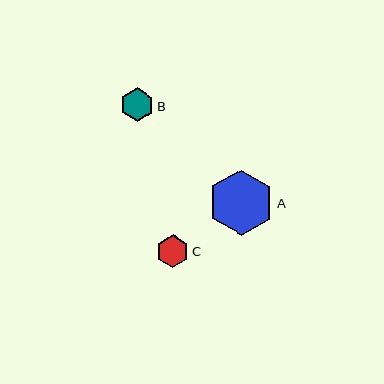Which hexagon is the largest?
Hexagon A is the largest with a size of approximately 66 pixels.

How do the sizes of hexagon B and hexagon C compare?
Hexagon B and hexagon C are approximately the same size.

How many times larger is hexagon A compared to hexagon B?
Hexagon A is approximately 2.0 times the size of hexagon B.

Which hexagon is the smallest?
Hexagon C is the smallest with a size of approximately 32 pixels.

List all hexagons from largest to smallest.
From largest to smallest: A, B, C.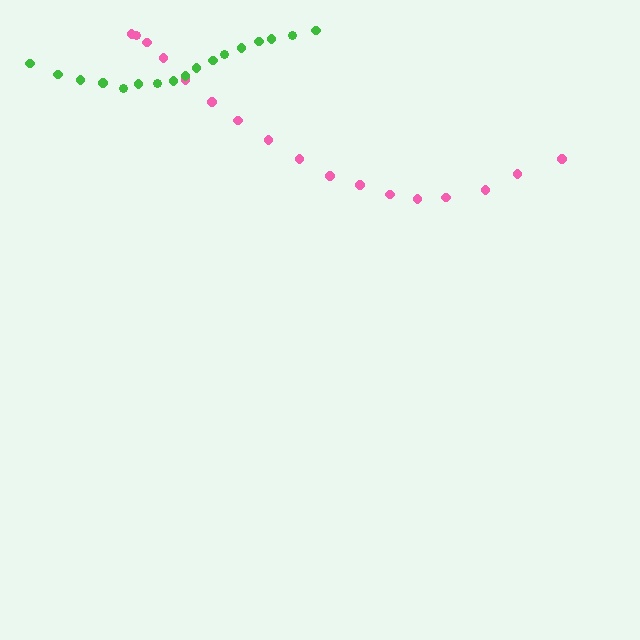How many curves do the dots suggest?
There are 2 distinct paths.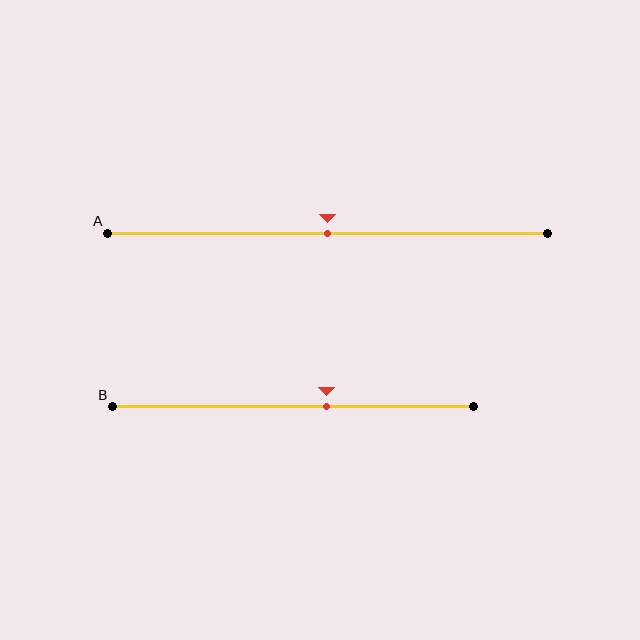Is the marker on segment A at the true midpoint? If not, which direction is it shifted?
Yes, the marker on segment A is at the true midpoint.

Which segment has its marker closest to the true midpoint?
Segment A has its marker closest to the true midpoint.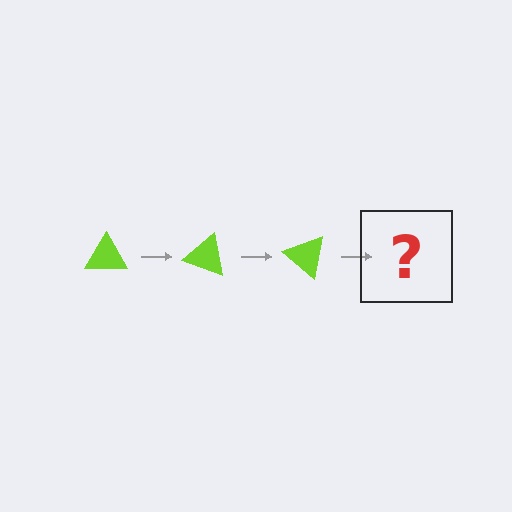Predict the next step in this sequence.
The next step is a lime triangle rotated 60 degrees.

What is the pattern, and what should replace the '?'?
The pattern is that the triangle rotates 20 degrees each step. The '?' should be a lime triangle rotated 60 degrees.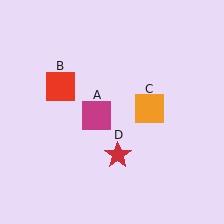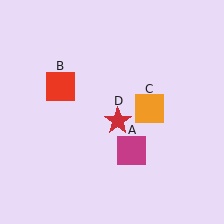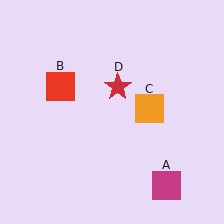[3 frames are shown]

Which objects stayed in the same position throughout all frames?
Red square (object B) and orange square (object C) remained stationary.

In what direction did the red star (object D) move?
The red star (object D) moved up.